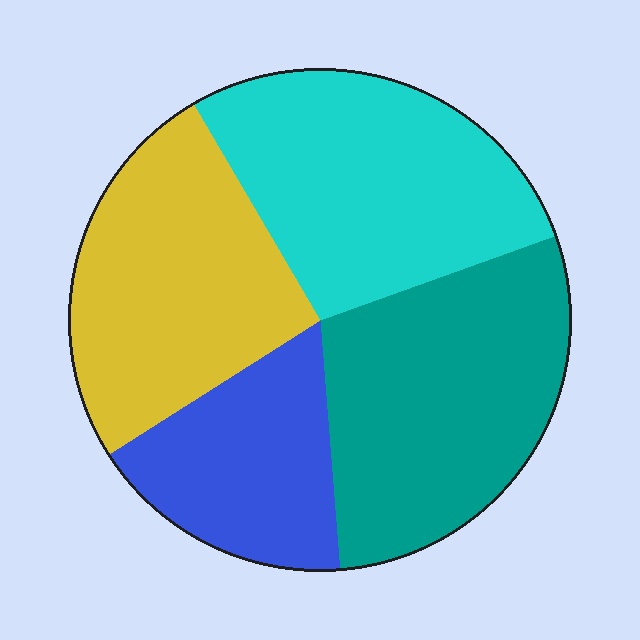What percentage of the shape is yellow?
Yellow covers about 25% of the shape.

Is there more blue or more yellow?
Yellow.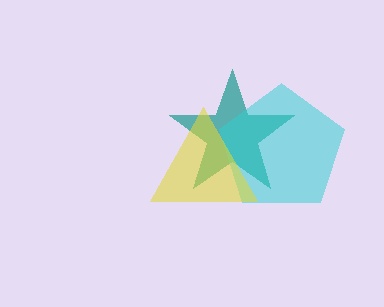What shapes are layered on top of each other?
The layered shapes are: a teal star, a cyan pentagon, a yellow triangle.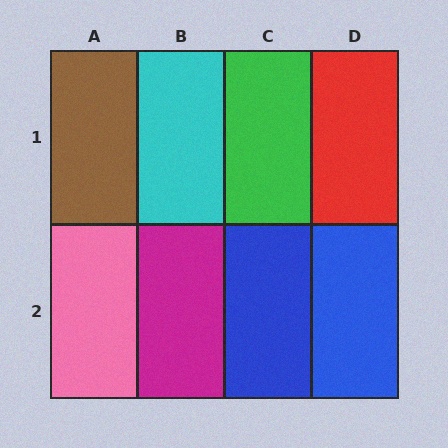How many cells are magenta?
1 cell is magenta.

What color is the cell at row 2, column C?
Blue.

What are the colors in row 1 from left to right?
Brown, cyan, green, red.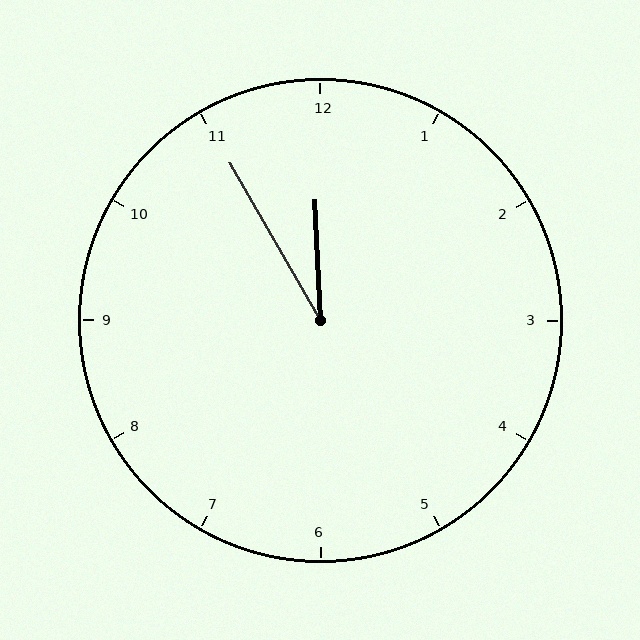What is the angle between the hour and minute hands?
Approximately 28 degrees.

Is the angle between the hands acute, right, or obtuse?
It is acute.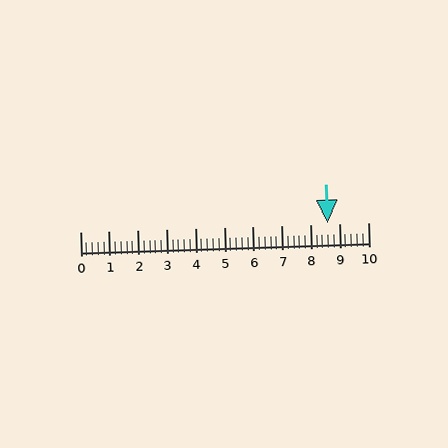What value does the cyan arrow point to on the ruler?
The cyan arrow points to approximately 8.6.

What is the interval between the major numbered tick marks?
The major tick marks are spaced 1 units apart.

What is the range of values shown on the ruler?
The ruler shows values from 0 to 10.